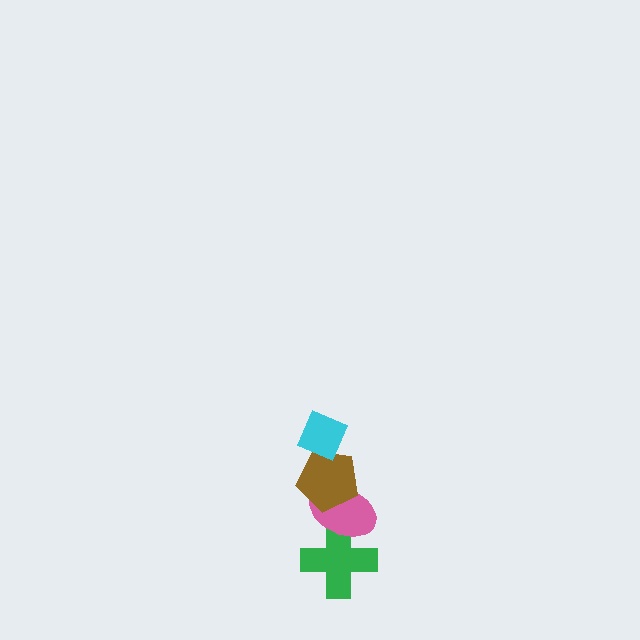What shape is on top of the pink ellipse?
The brown pentagon is on top of the pink ellipse.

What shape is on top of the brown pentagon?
The cyan diamond is on top of the brown pentagon.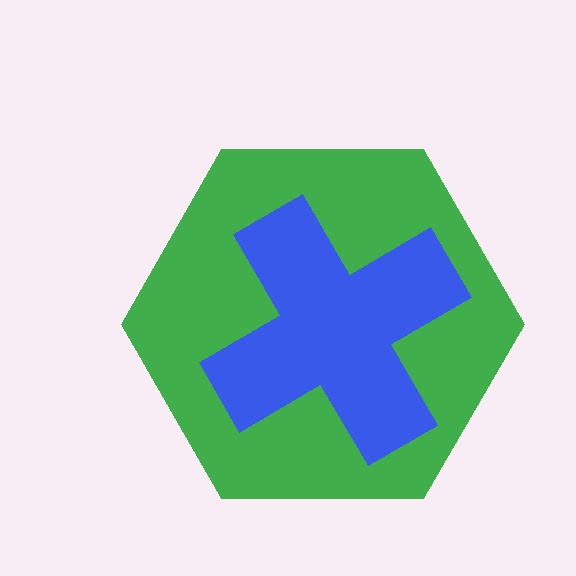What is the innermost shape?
The blue cross.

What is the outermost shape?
The green hexagon.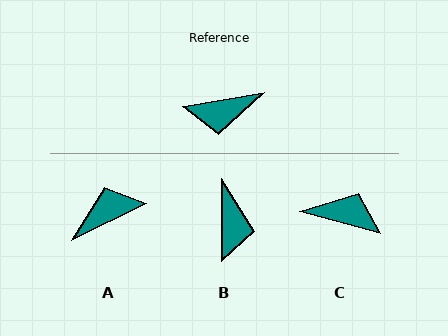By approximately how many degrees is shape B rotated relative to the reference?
Approximately 80 degrees counter-clockwise.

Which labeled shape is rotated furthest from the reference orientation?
A, about 164 degrees away.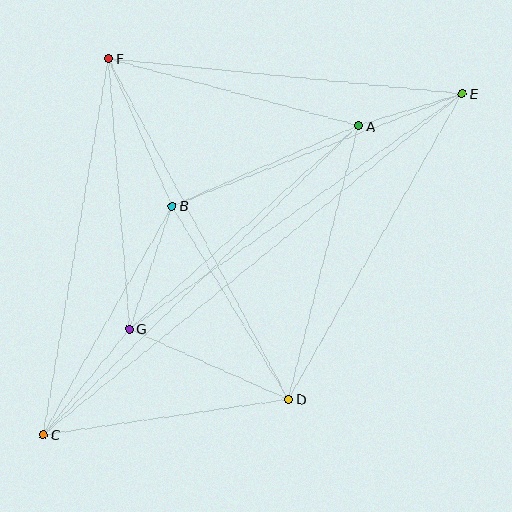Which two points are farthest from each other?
Points C and E are farthest from each other.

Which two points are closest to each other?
Points A and E are closest to each other.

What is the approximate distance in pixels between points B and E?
The distance between B and E is approximately 311 pixels.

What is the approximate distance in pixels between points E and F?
The distance between E and F is approximately 355 pixels.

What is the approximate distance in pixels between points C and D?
The distance between C and D is approximately 248 pixels.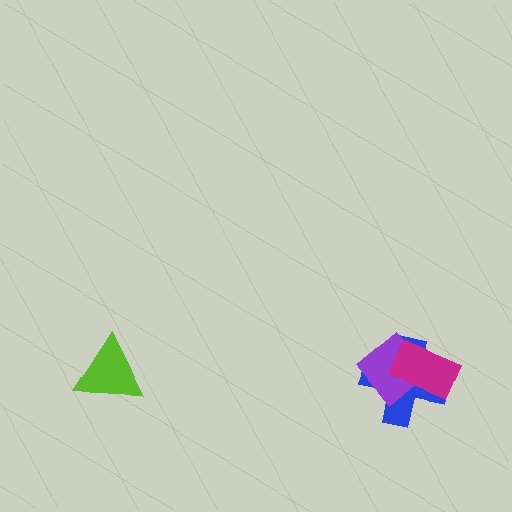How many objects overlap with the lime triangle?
0 objects overlap with the lime triangle.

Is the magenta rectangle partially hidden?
No, no other shape covers it.